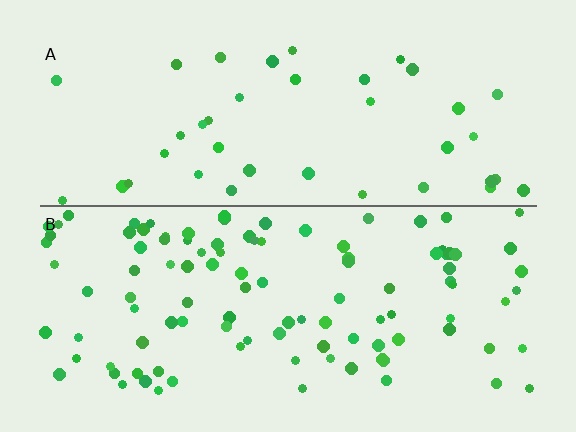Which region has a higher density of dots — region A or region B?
B (the bottom).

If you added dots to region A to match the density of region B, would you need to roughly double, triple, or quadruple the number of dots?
Approximately triple.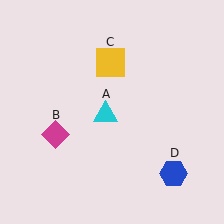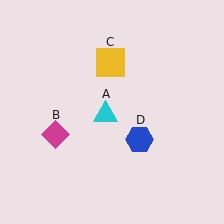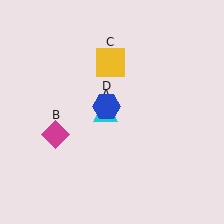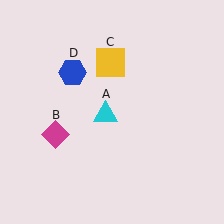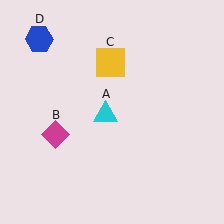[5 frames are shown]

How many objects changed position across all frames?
1 object changed position: blue hexagon (object D).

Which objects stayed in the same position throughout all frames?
Cyan triangle (object A) and magenta diamond (object B) and yellow square (object C) remained stationary.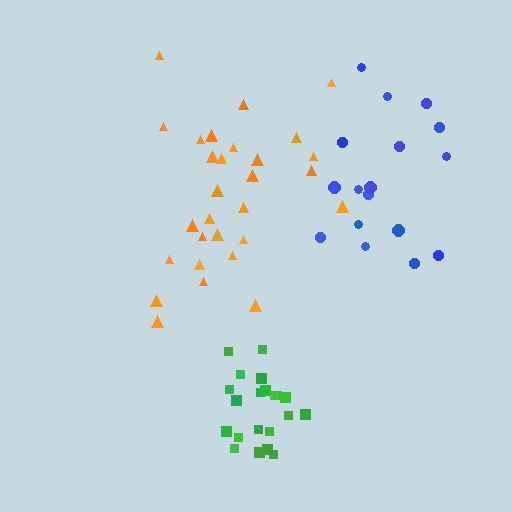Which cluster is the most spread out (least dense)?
Blue.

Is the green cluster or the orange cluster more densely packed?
Green.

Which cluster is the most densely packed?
Green.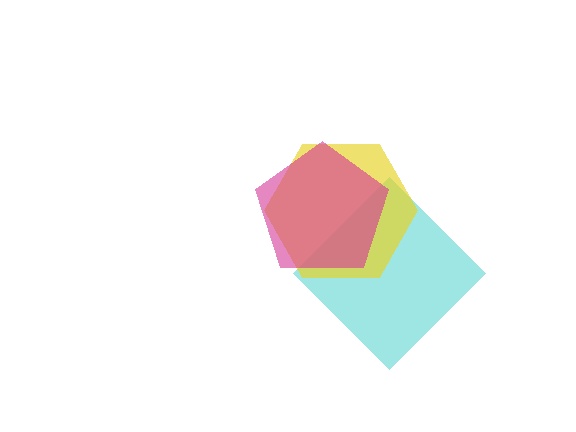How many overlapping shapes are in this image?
There are 3 overlapping shapes in the image.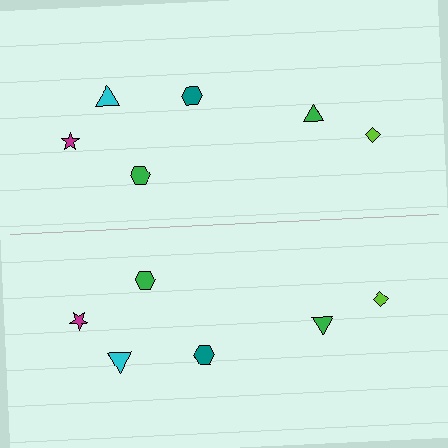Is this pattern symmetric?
Yes, this pattern has bilateral (reflection) symmetry.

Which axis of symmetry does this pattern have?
The pattern has a horizontal axis of symmetry running through the center of the image.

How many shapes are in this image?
There are 12 shapes in this image.